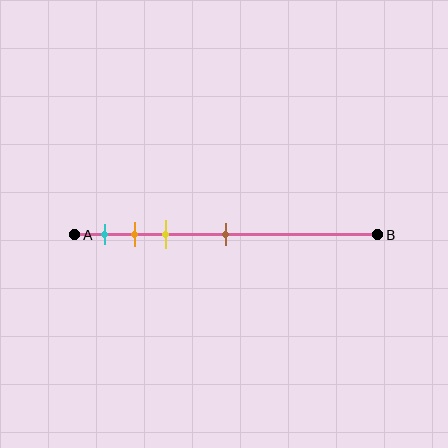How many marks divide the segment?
There are 4 marks dividing the segment.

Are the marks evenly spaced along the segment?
No, the marks are not evenly spaced.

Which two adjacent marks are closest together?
The orange and yellow marks are the closest adjacent pair.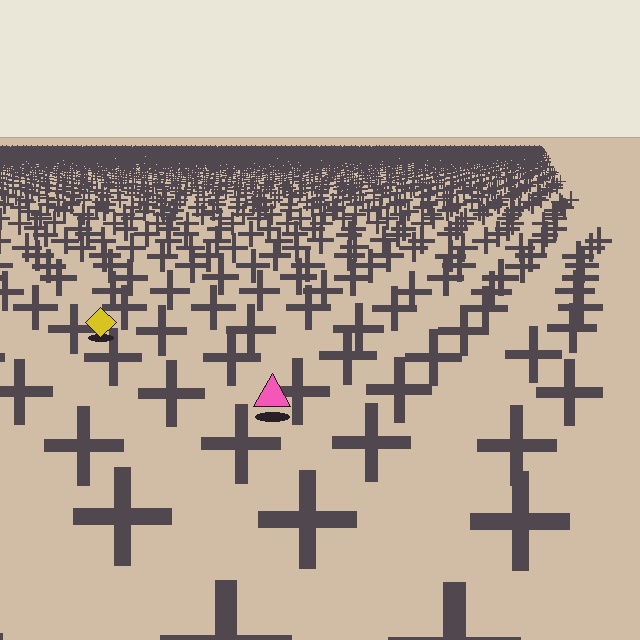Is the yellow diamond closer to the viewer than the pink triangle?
No. The pink triangle is closer — you can tell from the texture gradient: the ground texture is coarser near it.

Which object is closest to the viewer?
The pink triangle is closest. The texture marks near it are larger and more spread out.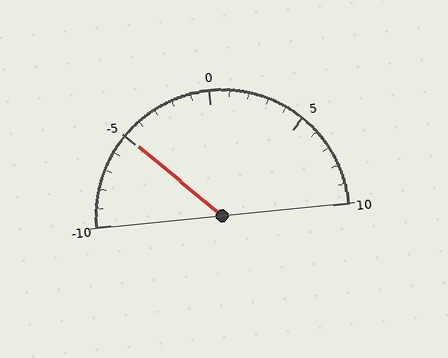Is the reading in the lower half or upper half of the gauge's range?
The reading is in the lower half of the range (-10 to 10).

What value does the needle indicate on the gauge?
The needle indicates approximately -5.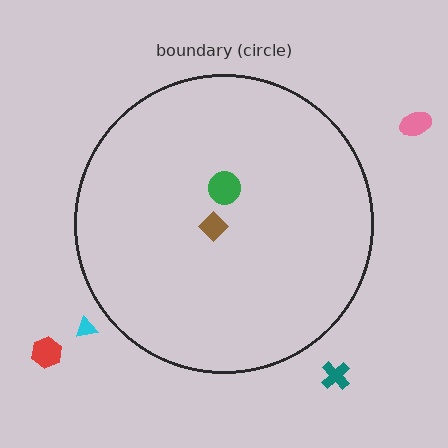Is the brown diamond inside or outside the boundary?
Inside.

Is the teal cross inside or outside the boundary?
Outside.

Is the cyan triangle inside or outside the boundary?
Outside.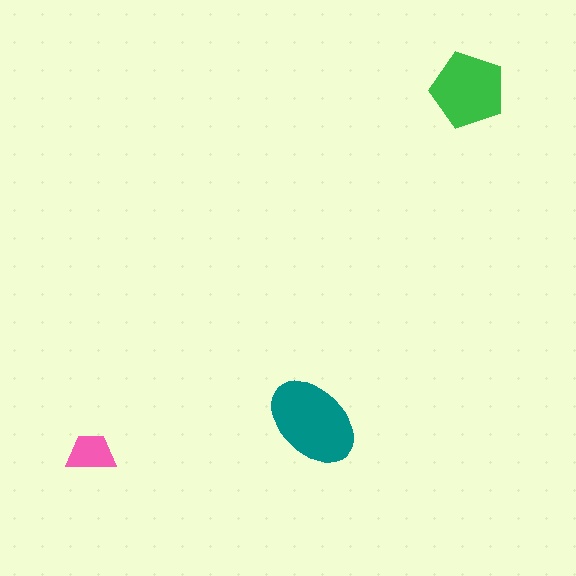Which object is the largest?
The teal ellipse.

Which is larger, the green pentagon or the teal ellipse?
The teal ellipse.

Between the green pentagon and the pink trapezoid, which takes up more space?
The green pentagon.